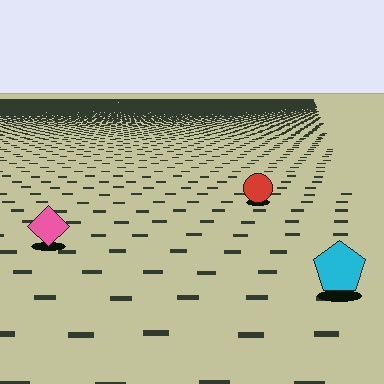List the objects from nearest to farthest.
From nearest to farthest: the cyan pentagon, the pink diamond, the red circle.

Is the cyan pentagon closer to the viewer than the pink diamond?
Yes. The cyan pentagon is closer — you can tell from the texture gradient: the ground texture is coarser near it.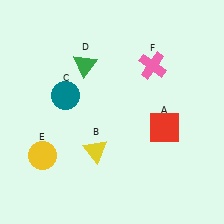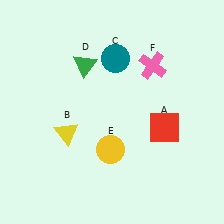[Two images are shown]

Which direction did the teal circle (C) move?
The teal circle (C) moved right.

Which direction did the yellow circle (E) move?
The yellow circle (E) moved right.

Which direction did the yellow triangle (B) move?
The yellow triangle (B) moved left.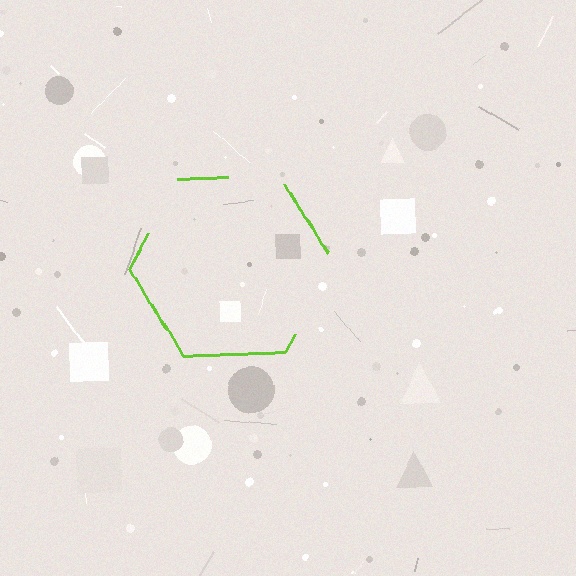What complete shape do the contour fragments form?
The contour fragments form a hexagon.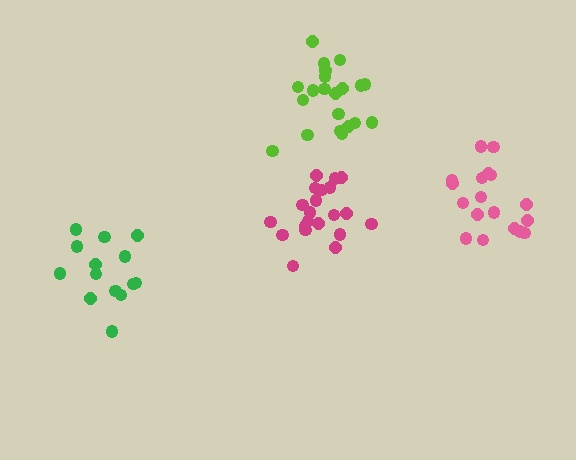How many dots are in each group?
Group 1: 15 dots, Group 2: 18 dots, Group 3: 21 dots, Group 4: 21 dots (75 total).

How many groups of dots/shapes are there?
There are 4 groups.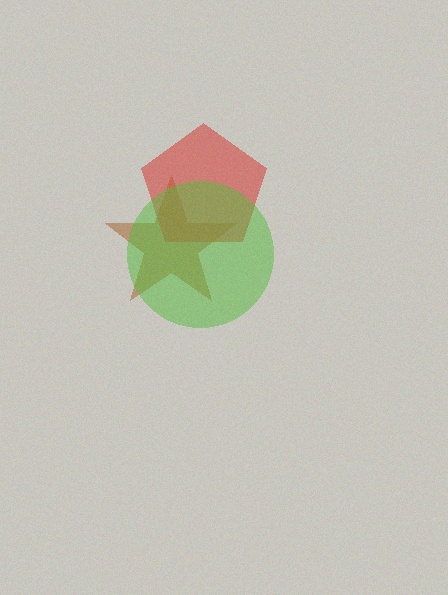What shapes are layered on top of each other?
The layered shapes are: a brown star, a red pentagon, a lime circle.